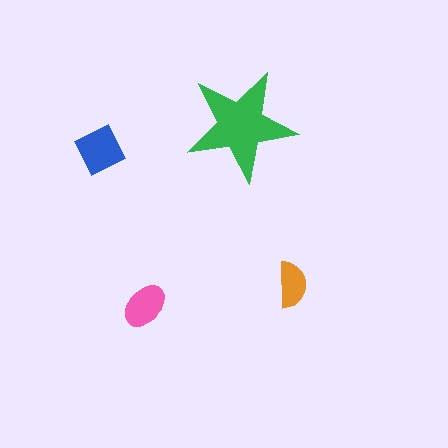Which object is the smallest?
The orange semicircle.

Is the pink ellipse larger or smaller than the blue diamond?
Smaller.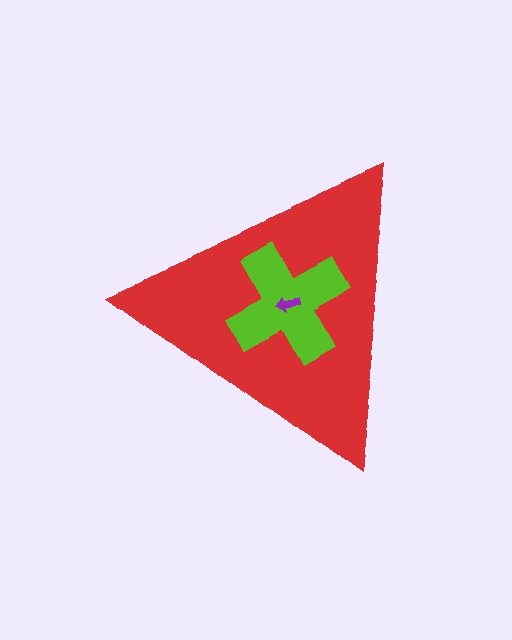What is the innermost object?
The purple arrow.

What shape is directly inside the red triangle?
The lime cross.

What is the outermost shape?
The red triangle.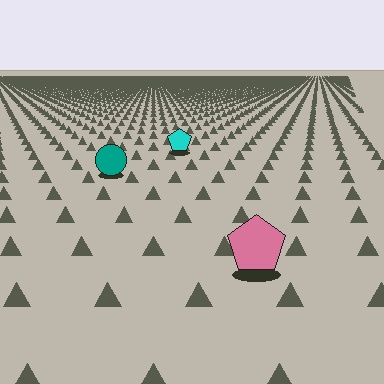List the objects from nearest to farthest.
From nearest to farthest: the pink pentagon, the teal circle, the cyan pentagon.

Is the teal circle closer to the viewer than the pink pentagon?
No. The pink pentagon is closer — you can tell from the texture gradient: the ground texture is coarser near it.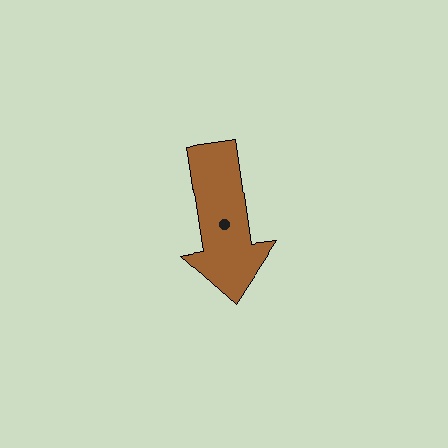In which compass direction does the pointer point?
South.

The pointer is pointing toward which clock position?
Roughly 6 o'clock.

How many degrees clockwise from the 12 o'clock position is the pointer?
Approximately 172 degrees.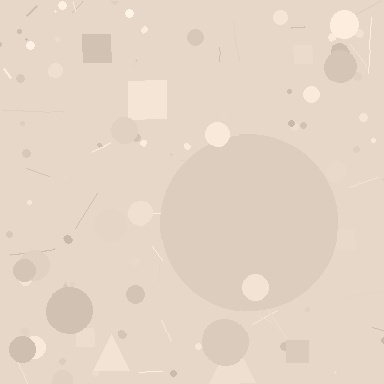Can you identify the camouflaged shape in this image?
The camouflaged shape is a circle.